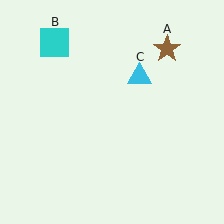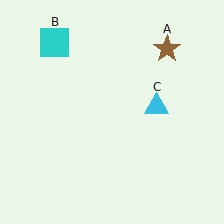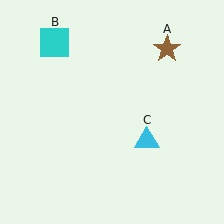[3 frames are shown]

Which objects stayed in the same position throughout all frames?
Brown star (object A) and cyan square (object B) remained stationary.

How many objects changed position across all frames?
1 object changed position: cyan triangle (object C).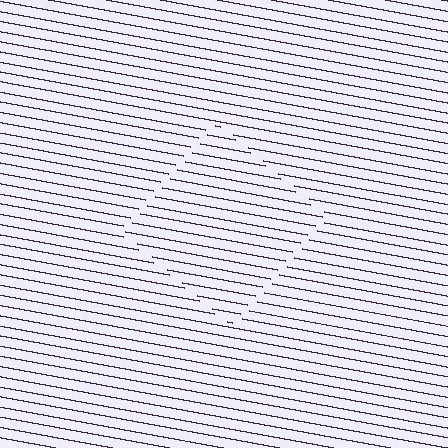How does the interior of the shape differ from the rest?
The interior of the shape contains the same grating, shifted by half a period — the contour is defined by the phase discontinuity where line-ends from the inner and outer gratings abut.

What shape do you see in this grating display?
An illusory square. The interior of the shape contains the same grating, shifted by half a period — the contour is defined by the phase discontinuity where line-ends from the inner and outer gratings abut.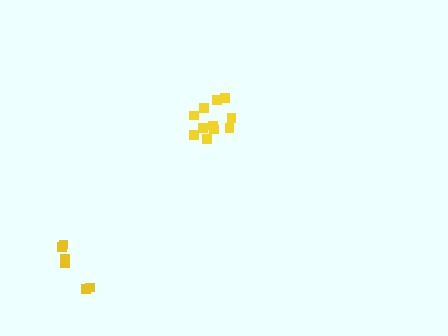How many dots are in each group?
Group 1: 6 dots, Group 2: 11 dots (17 total).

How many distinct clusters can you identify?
There are 2 distinct clusters.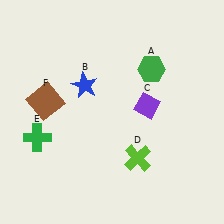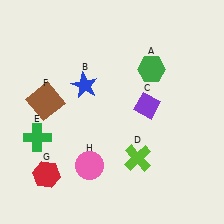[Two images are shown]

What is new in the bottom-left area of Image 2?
A pink circle (H) was added in the bottom-left area of Image 2.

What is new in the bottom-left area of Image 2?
A red hexagon (G) was added in the bottom-left area of Image 2.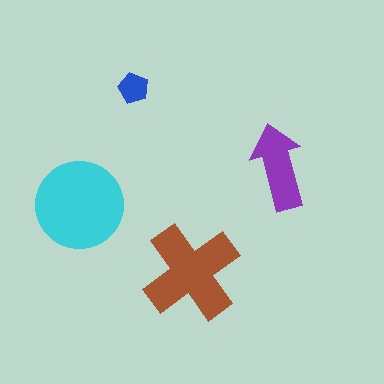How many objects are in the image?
There are 4 objects in the image.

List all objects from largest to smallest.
The cyan circle, the brown cross, the purple arrow, the blue pentagon.